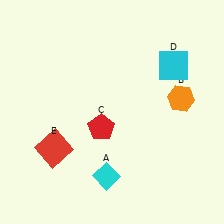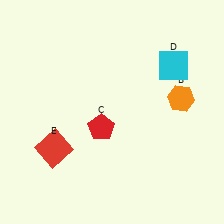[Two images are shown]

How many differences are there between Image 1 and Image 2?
There is 1 difference between the two images.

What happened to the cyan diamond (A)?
The cyan diamond (A) was removed in Image 2. It was in the bottom-left area of Image 1.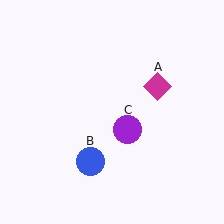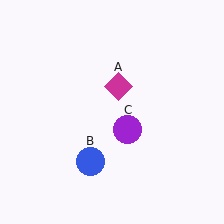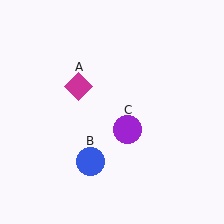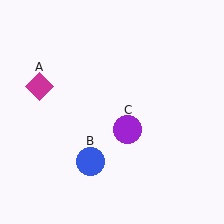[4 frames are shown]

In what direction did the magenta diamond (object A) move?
The magenta diamond (object A) moved left.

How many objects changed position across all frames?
1 object changed position: magenta diamond (object A).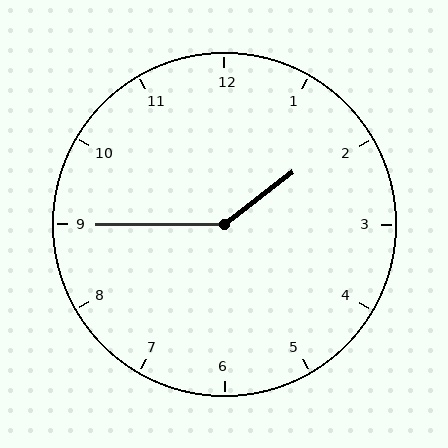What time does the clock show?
1:45.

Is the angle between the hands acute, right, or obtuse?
It is obtuse.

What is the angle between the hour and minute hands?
Approximately 142 degrees.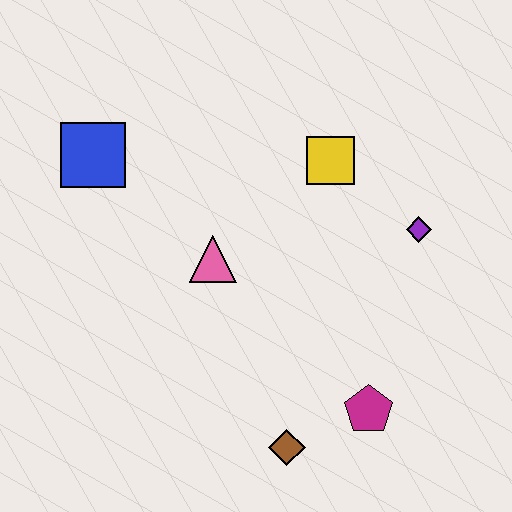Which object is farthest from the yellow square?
The brown diamond is farthest from the yellow square.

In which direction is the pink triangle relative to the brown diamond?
The pink triangle is above the brown diamond.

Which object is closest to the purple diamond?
The yellow square is closest to the purple diamond.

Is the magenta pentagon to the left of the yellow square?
No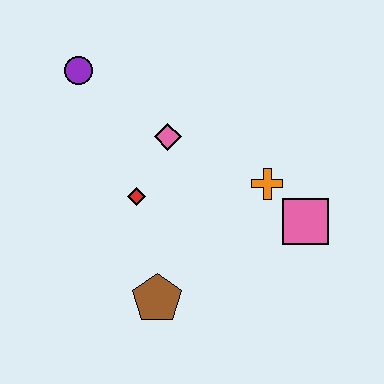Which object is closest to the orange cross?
The pink square is closest to the orange cross.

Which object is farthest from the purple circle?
The pink square is farthest from the purple circle.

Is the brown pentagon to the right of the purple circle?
Yes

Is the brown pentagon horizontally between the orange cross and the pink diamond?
No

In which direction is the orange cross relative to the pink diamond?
The orange cross is to the right of the pink diamond.